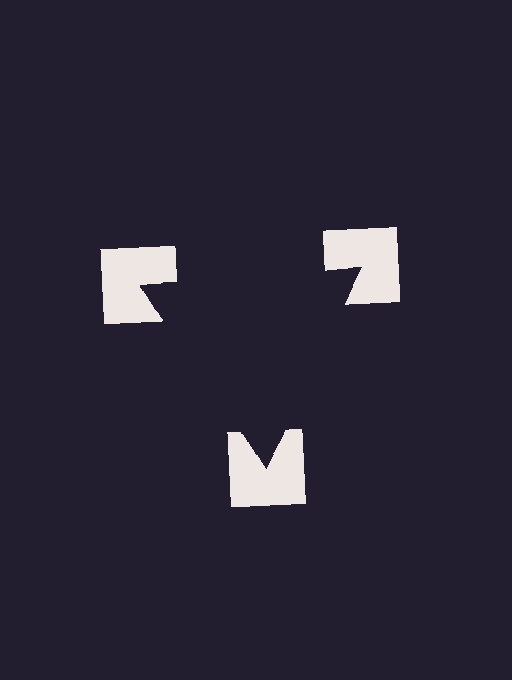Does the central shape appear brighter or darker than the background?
It typically appears slightly darker than the background, even though no actual brightness change is drawn.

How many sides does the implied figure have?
3 sides.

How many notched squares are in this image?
There are 3 — one at each vertex of the illusory triangle.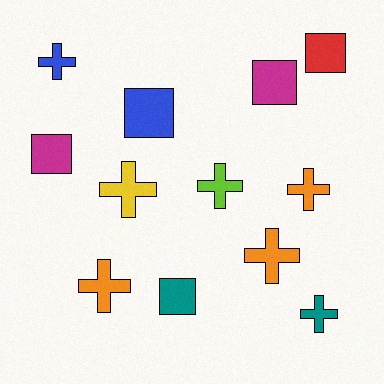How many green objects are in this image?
There are no green objects.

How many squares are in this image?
There are 5 squares.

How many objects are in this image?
There are 12 objects.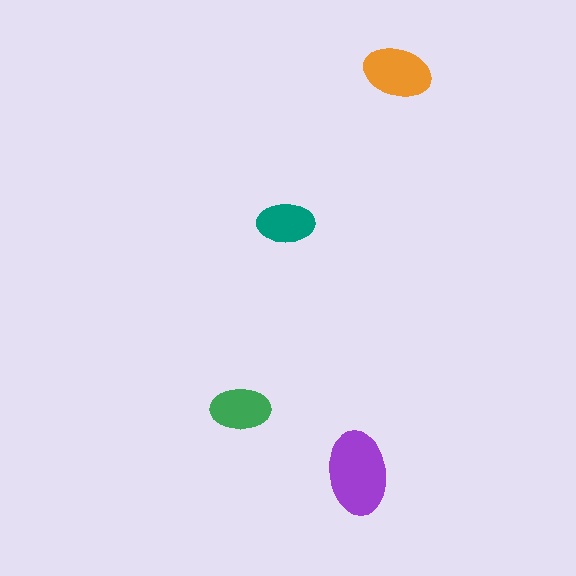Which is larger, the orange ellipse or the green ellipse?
The orange one.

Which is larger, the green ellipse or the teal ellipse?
The green one.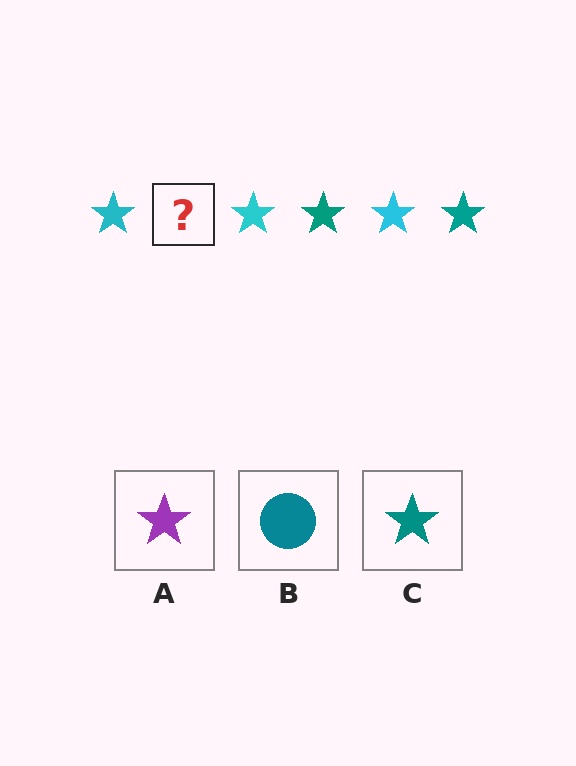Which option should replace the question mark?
Option C.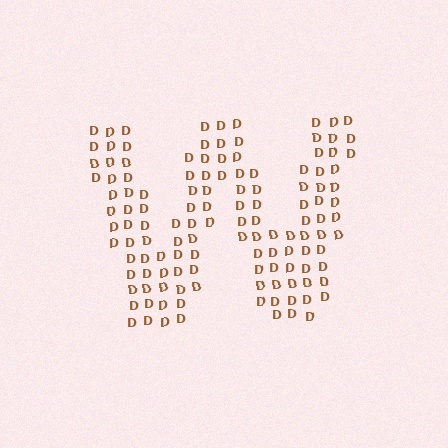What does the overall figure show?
The overall figure shows the letter W.